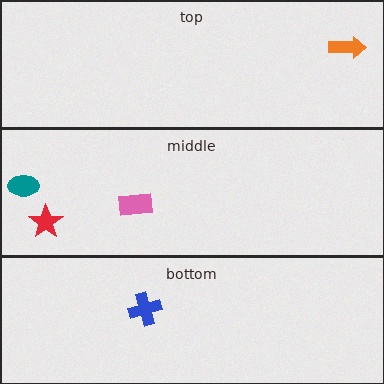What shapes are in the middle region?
The pink rectangle, the teal ellipse, the red star.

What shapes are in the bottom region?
The blue cross.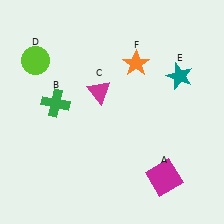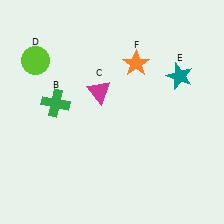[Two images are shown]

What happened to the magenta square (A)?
The magenta square (A) was removed in Image 2. It was in the bottom-right area of Image 1.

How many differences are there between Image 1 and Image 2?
There is 1 difference between the two images.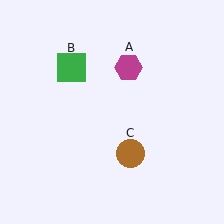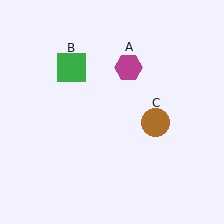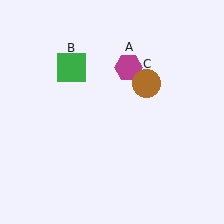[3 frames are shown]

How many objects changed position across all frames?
1 object changed position: brown circle (object C).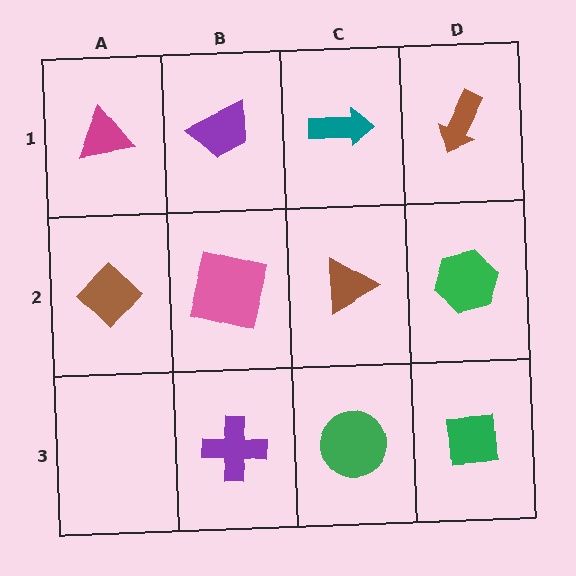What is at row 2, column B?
A pink square.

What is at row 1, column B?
A purple trapezoid.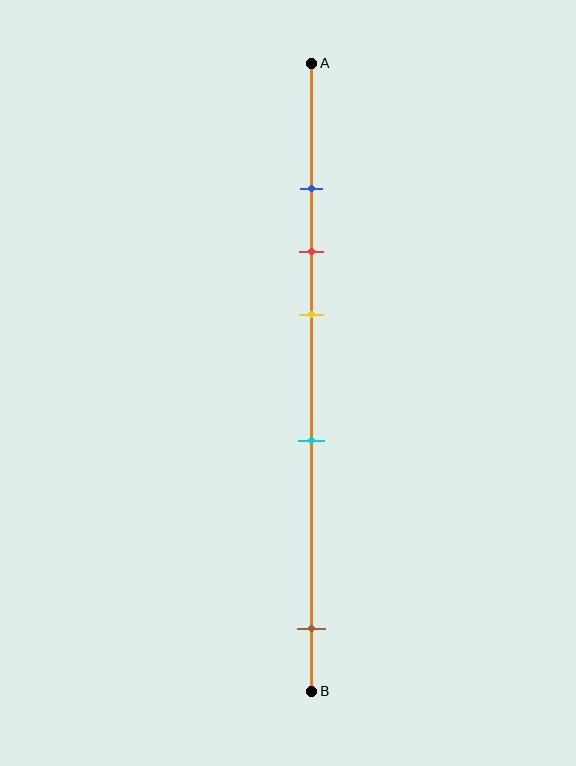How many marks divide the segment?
There are 5 marks dividing the segment.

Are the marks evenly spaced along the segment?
No, the marks are not evenly spaced.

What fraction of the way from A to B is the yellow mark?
The yellow mark is approximately 40% (0.4) of the way from A to B.